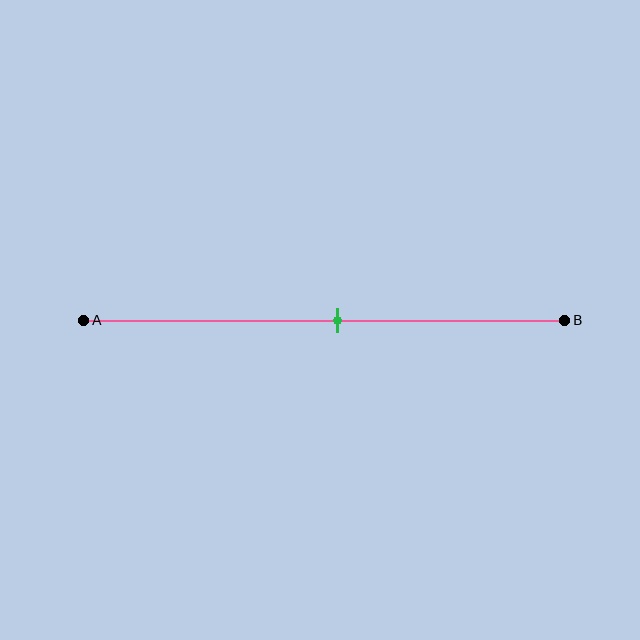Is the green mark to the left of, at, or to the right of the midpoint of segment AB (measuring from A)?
The green mark is approximately at the midpoint of segment AB.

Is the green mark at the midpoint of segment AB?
Yes, the mark is approximately at the midpoint.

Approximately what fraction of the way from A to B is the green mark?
The green mark is approximately 55% of the way from A to B.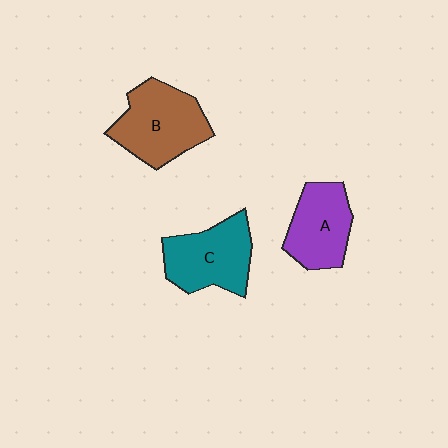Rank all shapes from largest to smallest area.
From largest to smallest: B (brown), C (teal), A (purple).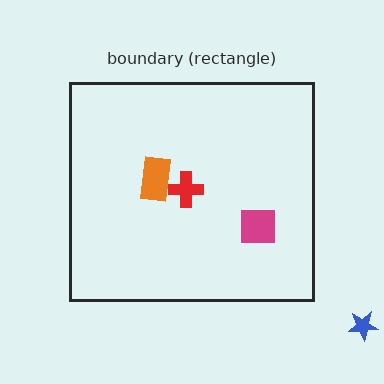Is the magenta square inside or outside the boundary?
Inside.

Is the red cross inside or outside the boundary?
Inside.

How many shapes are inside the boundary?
3 inside, 1 outside.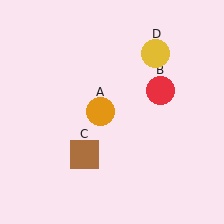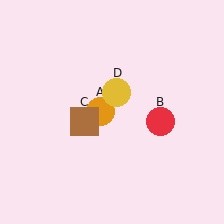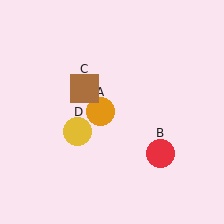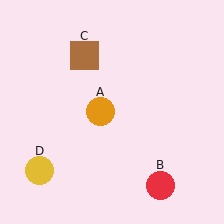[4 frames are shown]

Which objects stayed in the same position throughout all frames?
Orange circle (object A) remained stationary.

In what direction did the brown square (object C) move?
The brown square (object C) moved up.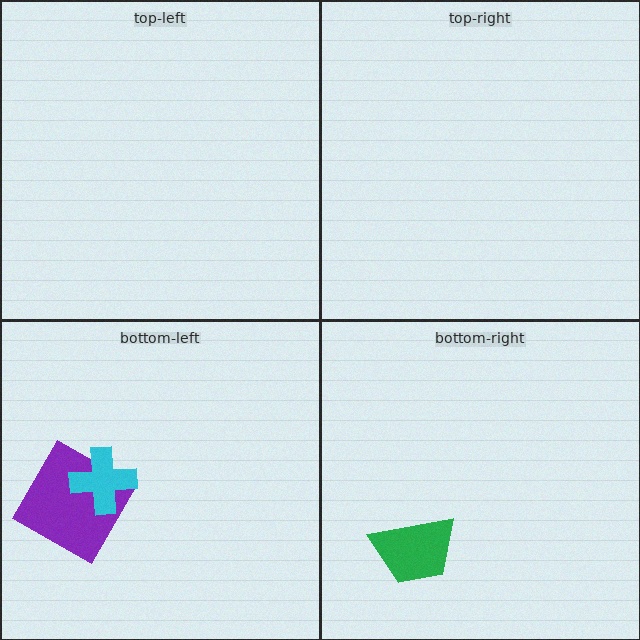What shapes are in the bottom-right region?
The green trapezoid.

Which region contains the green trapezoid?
The bottom-right region.